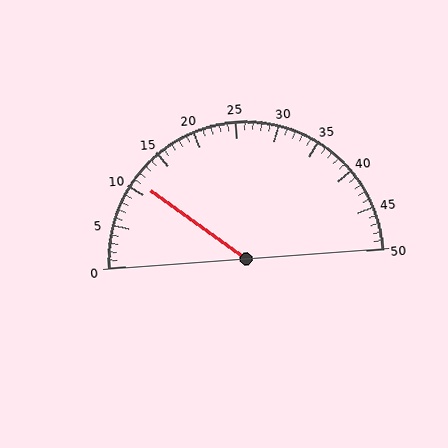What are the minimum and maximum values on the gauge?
The gauge ranges from 0 to 50.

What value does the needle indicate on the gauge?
The needle indicates approximately 11.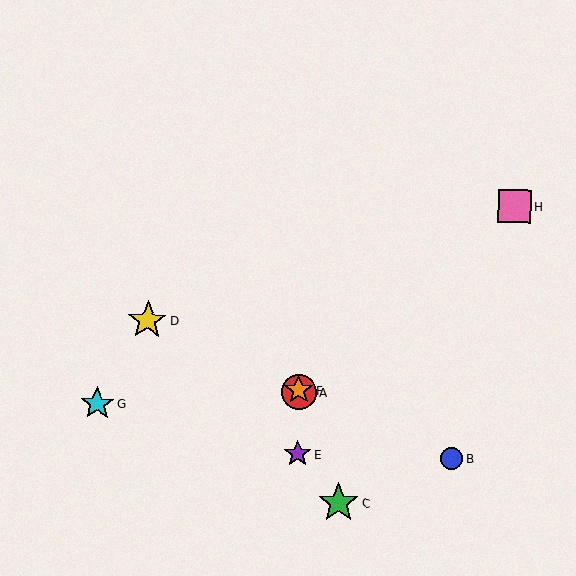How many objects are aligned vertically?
3 objects (A, E, F) are aligned vertically.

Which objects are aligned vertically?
Objects A, E, F are aligned vertically.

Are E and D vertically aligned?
No, E is at x≈298 and D is at x≈148.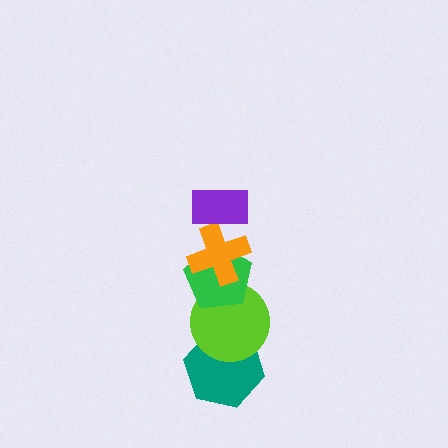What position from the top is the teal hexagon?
The teal hexagon is 5th from the top.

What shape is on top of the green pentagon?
The orange cross is on top of the green pentagon.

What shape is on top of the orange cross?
The purple rectangle is on top of the orange cross.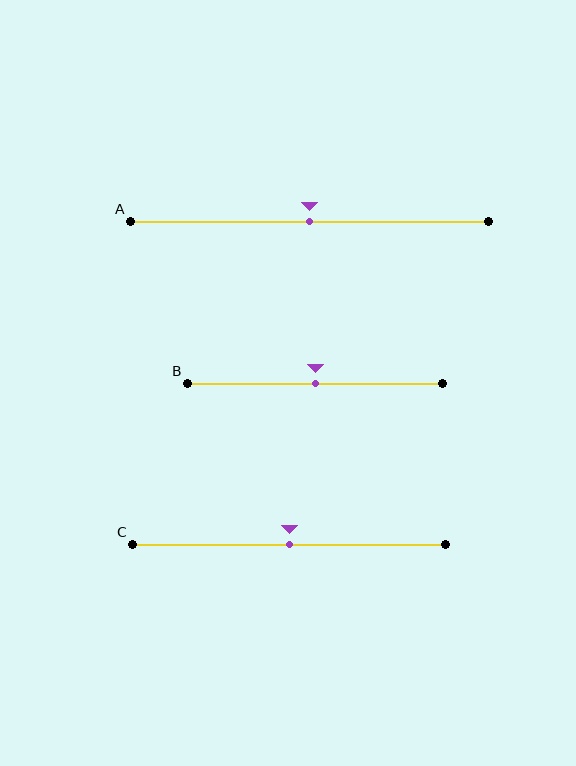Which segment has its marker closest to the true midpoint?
Segment A has its marker closest to the true midpoint.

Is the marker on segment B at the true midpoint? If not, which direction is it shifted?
Yes, the marker on segment B is at the true midpoint.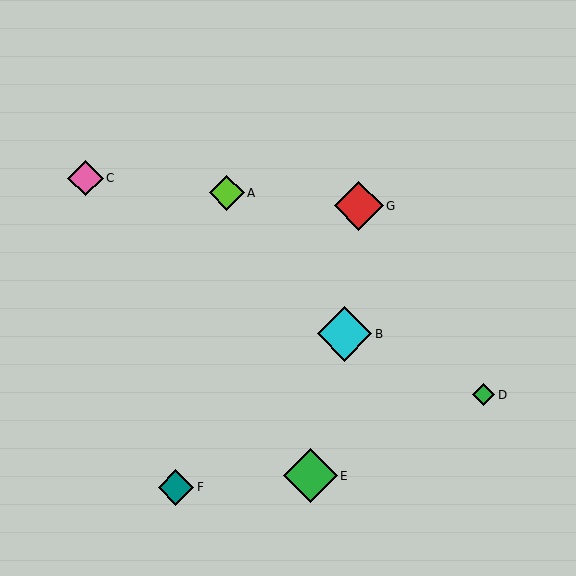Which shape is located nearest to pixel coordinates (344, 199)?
The red diamond (labeled G) at (359, 206) is nearest to that location.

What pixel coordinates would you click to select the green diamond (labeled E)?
Click at (310, 476) to select the green diamond E.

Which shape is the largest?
The cyan diamond (labeled B) is the largest.